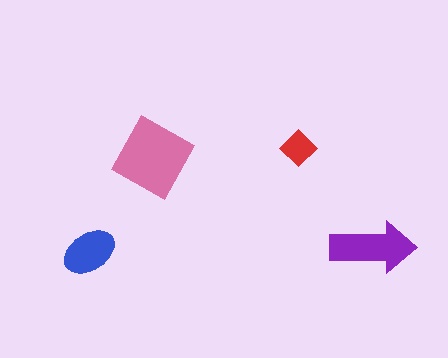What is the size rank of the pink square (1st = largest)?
1st.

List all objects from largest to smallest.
The pink square, the purple arrow, the blue ellipse, the red diamond.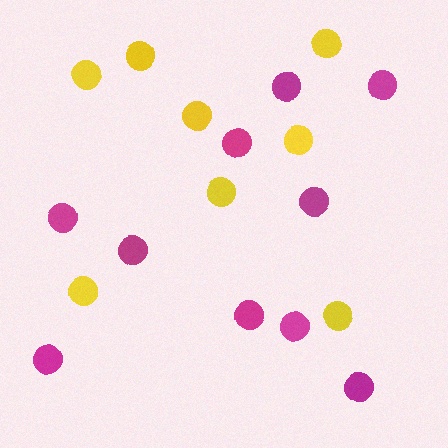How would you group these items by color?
There are 2 groups: one group of magenta circles (10) and one group of yellow circles (8).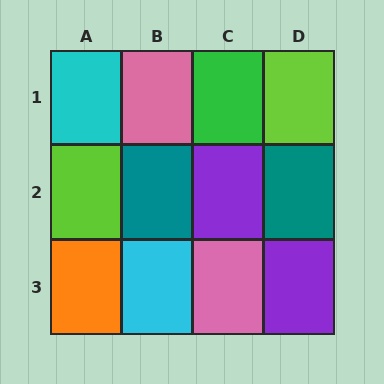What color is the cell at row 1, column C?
Green.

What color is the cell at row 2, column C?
Purple.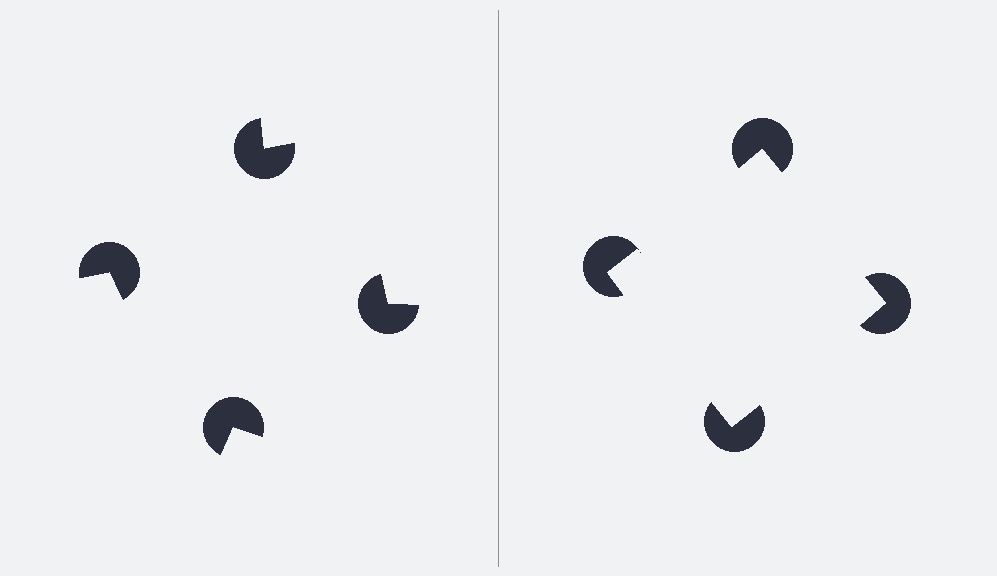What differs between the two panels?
The pac-man discs are positioned identically on both sides; only the wedge orientations differ. On the right they align to a square; on the left they are misaligned.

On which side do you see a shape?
An illusory square appears on the right side. On the left side the wedge cuts are rotated, so no coherent shape forms.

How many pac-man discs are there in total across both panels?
8 — 4 on each side.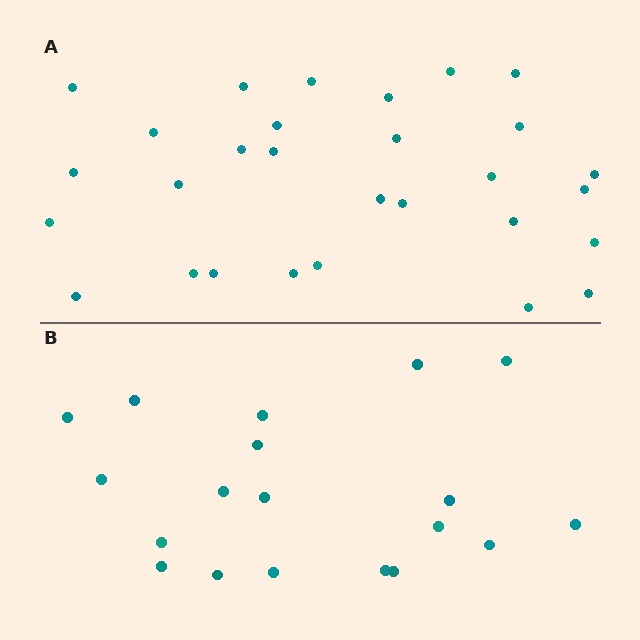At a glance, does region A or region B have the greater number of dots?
Region A (the top region) has more dots.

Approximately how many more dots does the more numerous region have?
Region A has roughly 10 or so more dots than region B.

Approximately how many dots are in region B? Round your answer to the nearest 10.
About 20 dots. (The exact count is 19, which rounds to 20.)